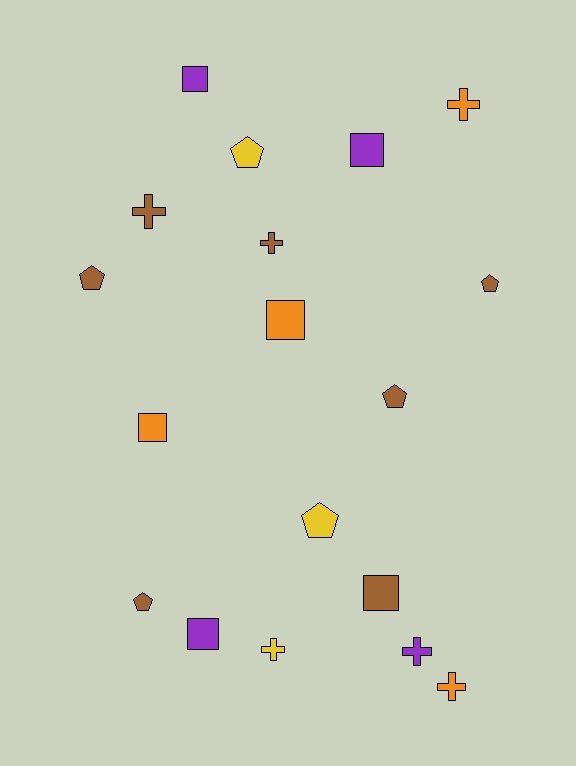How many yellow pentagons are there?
There are 2 yellow pentagons.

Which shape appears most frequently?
Square, with 6 objects.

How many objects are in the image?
There are 18 objects.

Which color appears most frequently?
Brown, with 7 objects.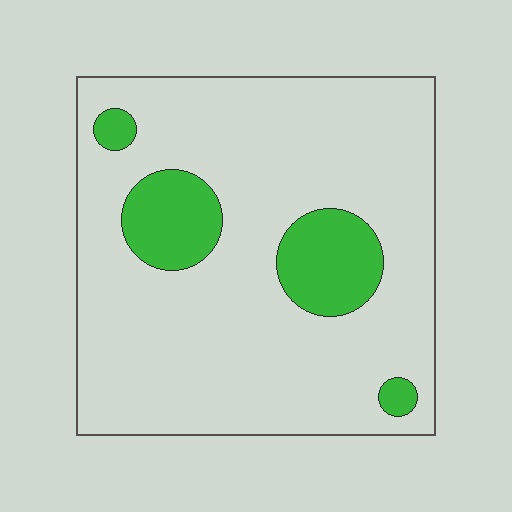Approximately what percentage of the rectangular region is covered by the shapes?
Approximately 15%.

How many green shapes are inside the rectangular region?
4.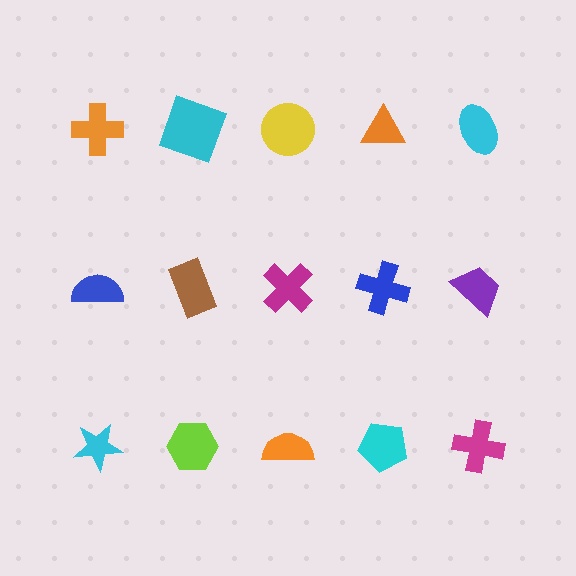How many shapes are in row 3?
5 shapes.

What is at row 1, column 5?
A cyan ellipse.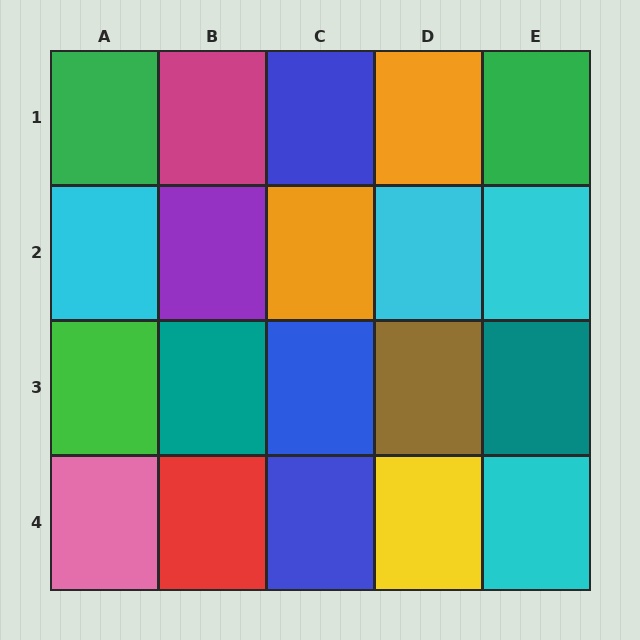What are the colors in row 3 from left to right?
Green, teal, blue, brown, teal.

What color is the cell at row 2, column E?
Cyan.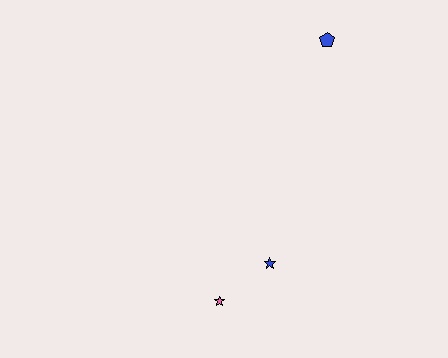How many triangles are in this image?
There are no triangles.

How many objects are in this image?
There are 3 objects.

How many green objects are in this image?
There are no green objects.